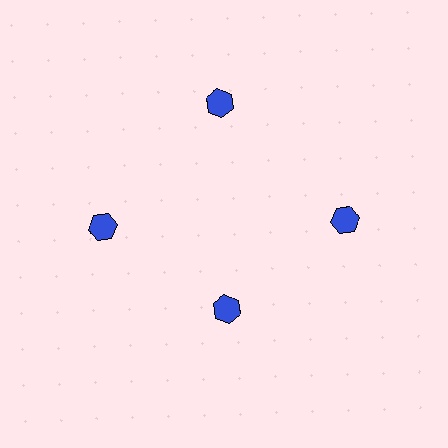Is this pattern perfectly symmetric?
No. The 4 blue hexagons are arranged in a ring, but one element near the 6 o'clock position is pulled inward toward the center, breaking the 4-fold rotational symmetry.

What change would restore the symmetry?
The symmetry would be restored by moving it outward, back onto the ring so that all 4 hexagons sit at equal angles and equal distance from the center.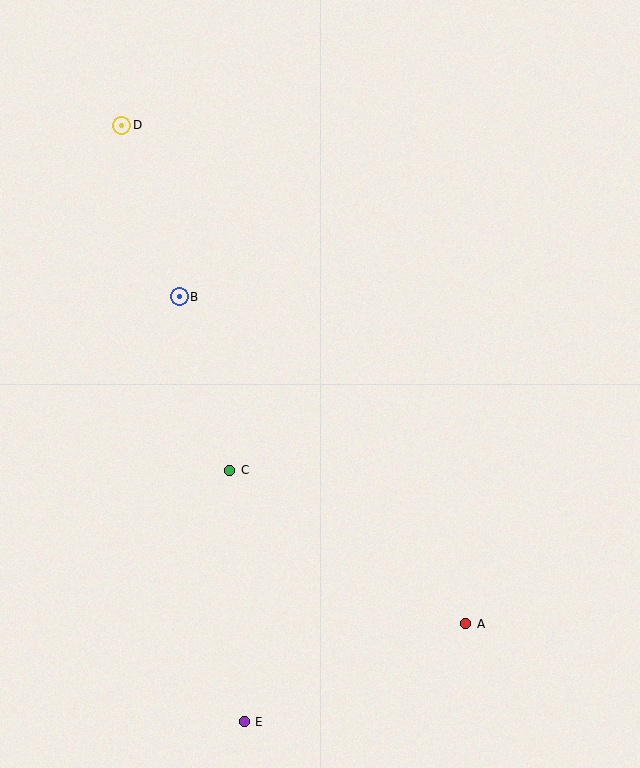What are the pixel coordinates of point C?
Point C is at (230, 470).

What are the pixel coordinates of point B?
Point B is at (179, 297).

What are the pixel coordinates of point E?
Point E is at (244, 722).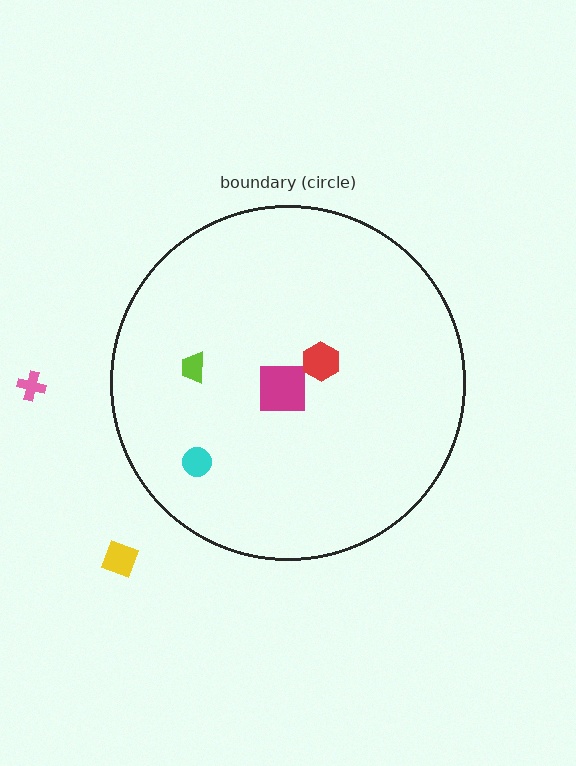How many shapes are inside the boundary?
4 inside, 2 outside.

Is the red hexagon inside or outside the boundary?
Inside.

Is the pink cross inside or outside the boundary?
Outside.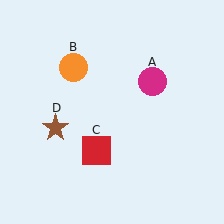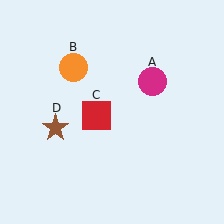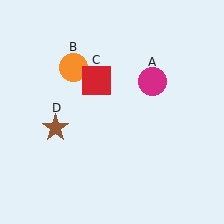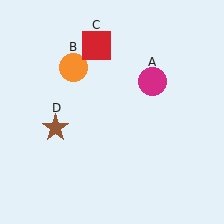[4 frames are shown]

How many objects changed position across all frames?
1 object changed position: red square (object C).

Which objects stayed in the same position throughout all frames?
Magenta circle (object A) and orange circle (object B) and brown star (object D) remained stationary.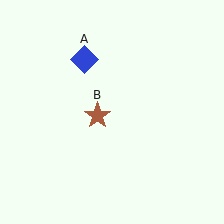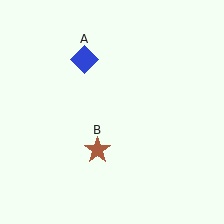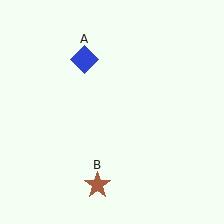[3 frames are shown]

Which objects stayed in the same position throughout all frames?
Blue diamond (object A) remained stationary.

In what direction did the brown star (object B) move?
The brown star (object B) moved down.